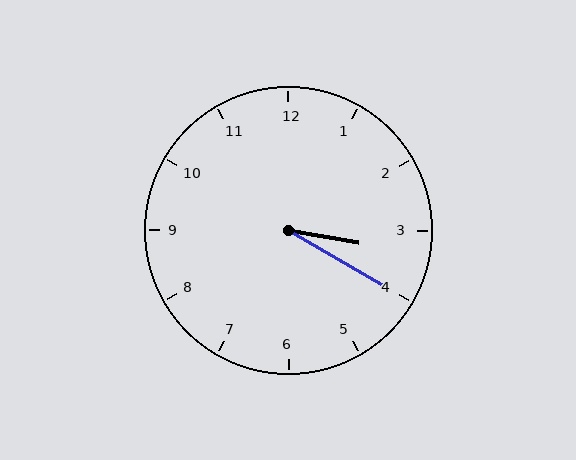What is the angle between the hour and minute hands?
Approximately 20 degrees.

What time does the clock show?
3:20.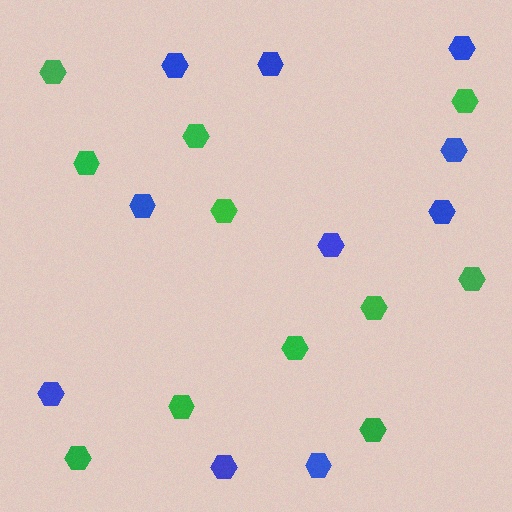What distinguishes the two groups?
There are 2 groups: one group of blue hexagons (10) and one group of green hexagons (11).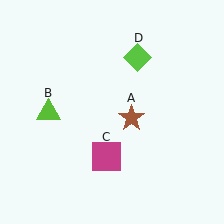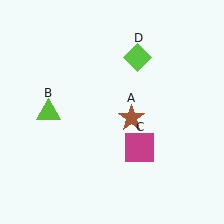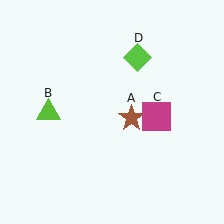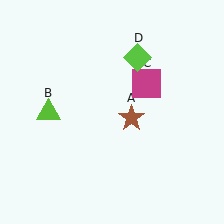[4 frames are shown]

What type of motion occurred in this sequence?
The magenta square (object C) rotated counterclockwise around the center of the scene.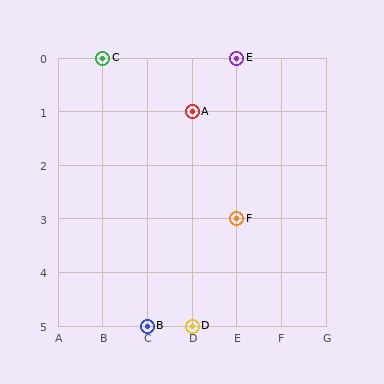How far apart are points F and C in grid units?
Points F and C are 3 columns and 3 rows apart (about 4.2 grid units diagonally).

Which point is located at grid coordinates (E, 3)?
Point F is at (E, 3).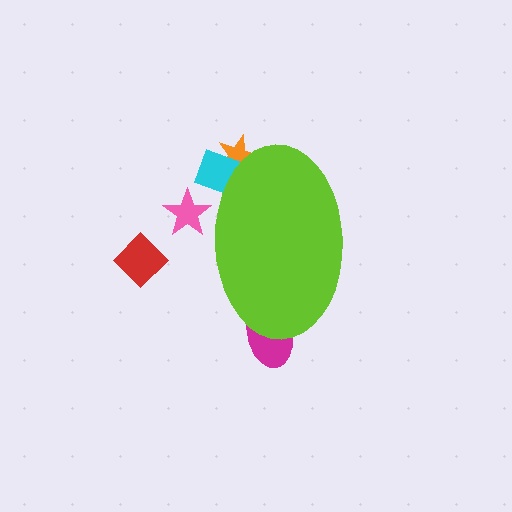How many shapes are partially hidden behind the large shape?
4 shapes are partially hidden.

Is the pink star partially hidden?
Yes, the pink star is partially hidden behind the lime ellipse.